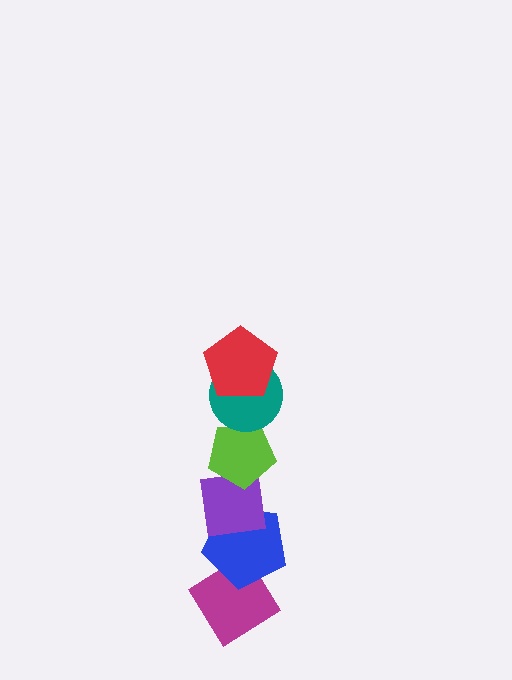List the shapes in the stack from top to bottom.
From top to bottom: the red pentagon, the teal circle, the lime pentagon, the purple square, the blue pentagon, the magenta diamond.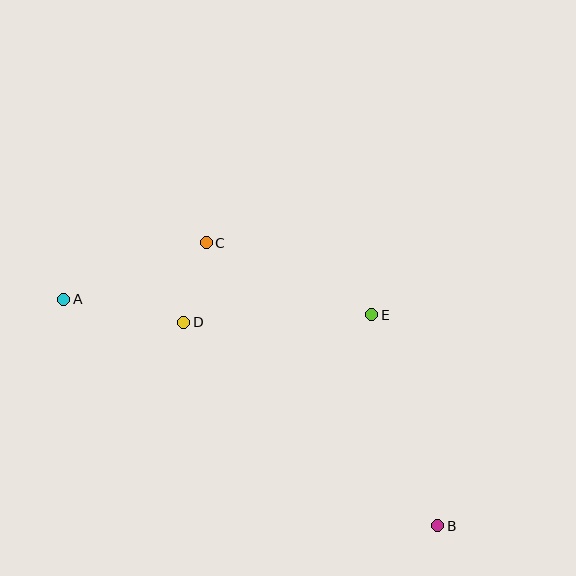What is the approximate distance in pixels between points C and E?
The distance between C and E is approximately 181 pixels.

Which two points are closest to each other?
Points C and D are closest to each other.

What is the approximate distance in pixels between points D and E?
The distance between D and E is approximately 188 pixels.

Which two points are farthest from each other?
Points A and B are farthest from each other.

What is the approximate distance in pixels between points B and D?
The distance between B and D is approximately 325 pixels.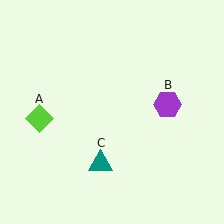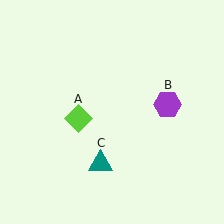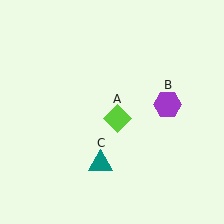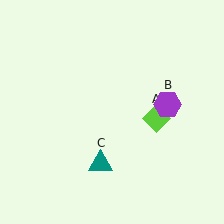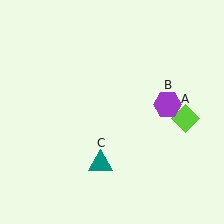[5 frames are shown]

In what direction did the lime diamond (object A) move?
The lime diamond (object A) moved right.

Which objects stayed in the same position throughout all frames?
Purple hexagon (object B) and teal triangle (object C) remained stationary.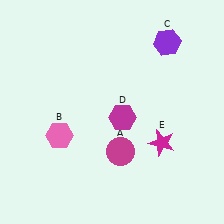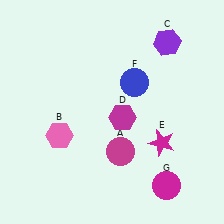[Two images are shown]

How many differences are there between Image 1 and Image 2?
There are 2 differences between the two images.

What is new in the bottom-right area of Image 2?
A magenta circle (G) was added in the bottom-right area of Image 2.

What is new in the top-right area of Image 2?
A blue circle (F) was added in the top-right area of Image 2.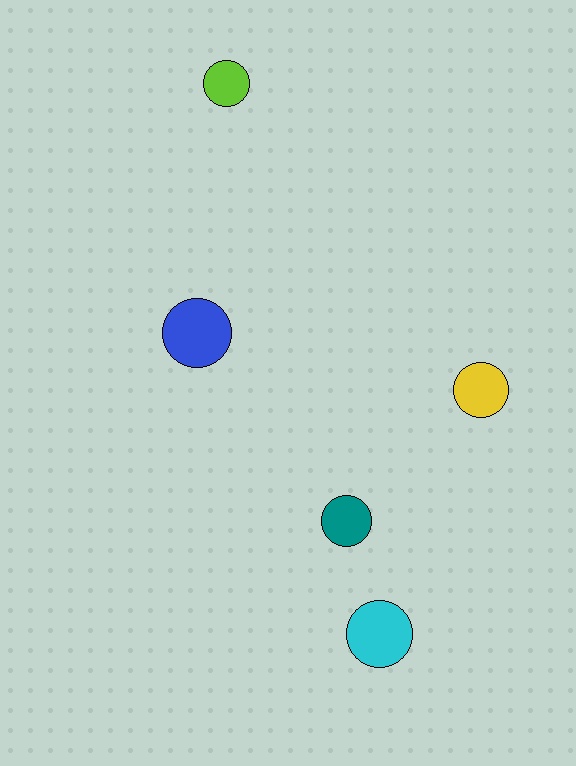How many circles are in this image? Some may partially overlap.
There are 5 circles.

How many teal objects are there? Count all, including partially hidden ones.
There is 1 teal object.